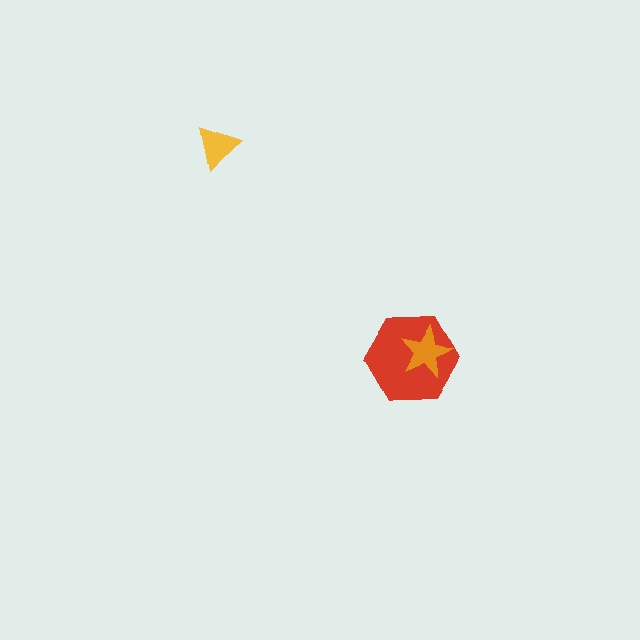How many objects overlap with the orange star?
1 object overlaps with the orange star.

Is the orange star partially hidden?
No, no other shape covers it.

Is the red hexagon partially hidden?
Yes, it is partially covered by another shape.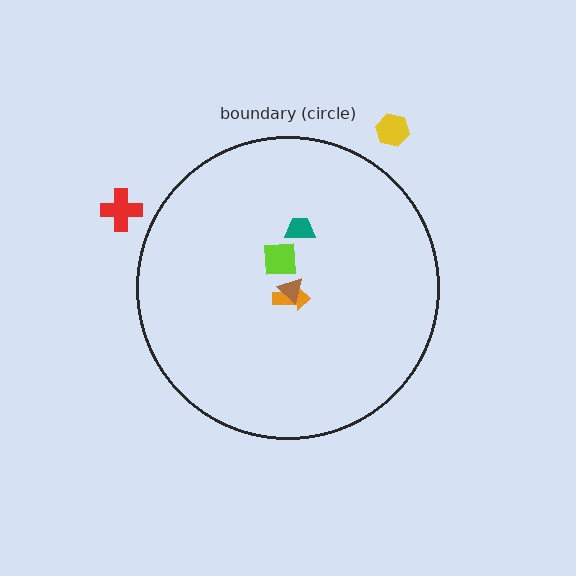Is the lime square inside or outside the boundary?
Inside.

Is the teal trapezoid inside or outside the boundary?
Inside.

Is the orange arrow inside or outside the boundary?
Inside.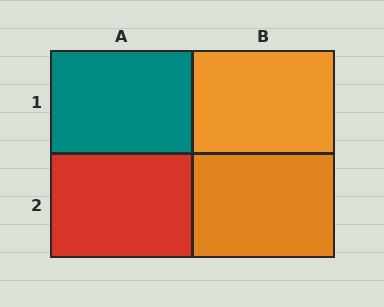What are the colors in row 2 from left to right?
Red, orange.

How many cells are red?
1 cell is red.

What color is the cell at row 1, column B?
Orange.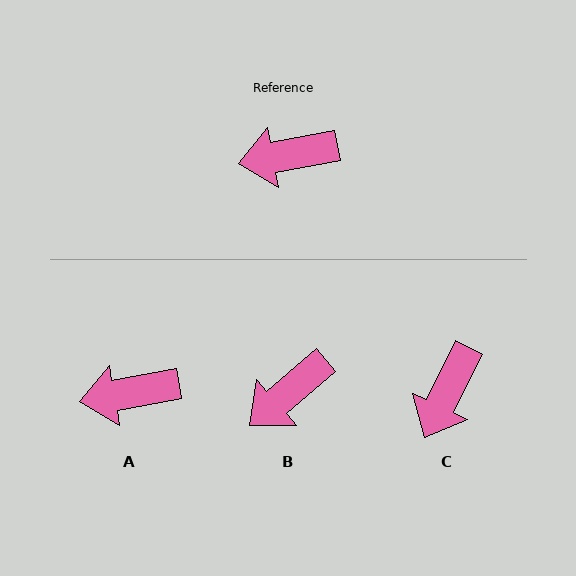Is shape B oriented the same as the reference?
No, it is off by about 31 degrees.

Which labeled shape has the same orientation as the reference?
A.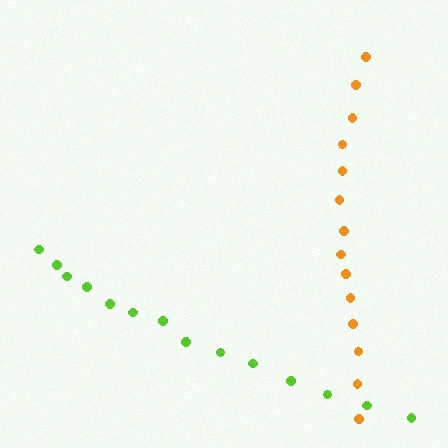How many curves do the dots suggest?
There are 2 distinct paths.